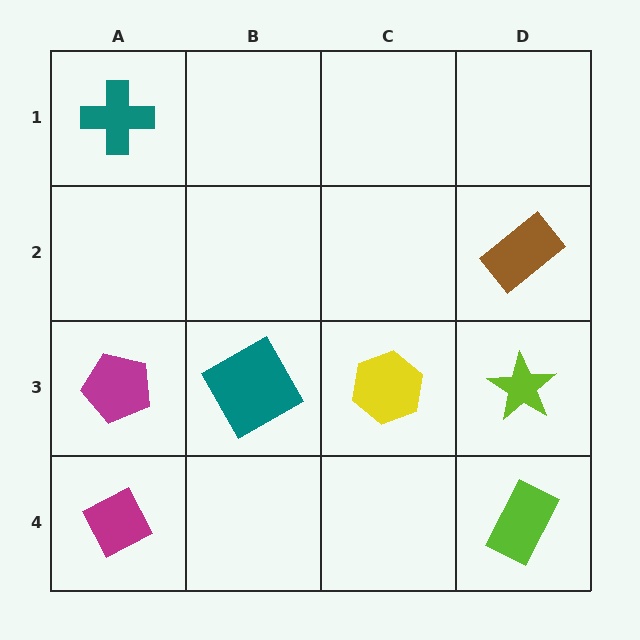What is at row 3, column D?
A lime star.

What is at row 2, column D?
A brown rectangle.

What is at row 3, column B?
A teal square.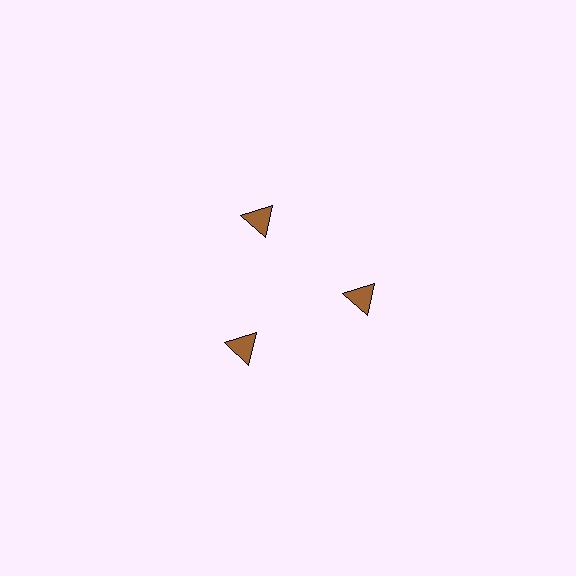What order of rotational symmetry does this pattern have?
This pattern has 3-fold rotational symmetry.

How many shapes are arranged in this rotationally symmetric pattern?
There are 3 shapes, arranged in 3 groups of 1.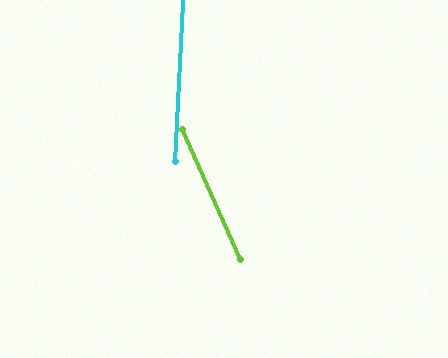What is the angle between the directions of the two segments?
Approximately 27 degrees.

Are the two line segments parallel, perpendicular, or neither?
Neither parallel nor perpendicular — they differ by about 27°.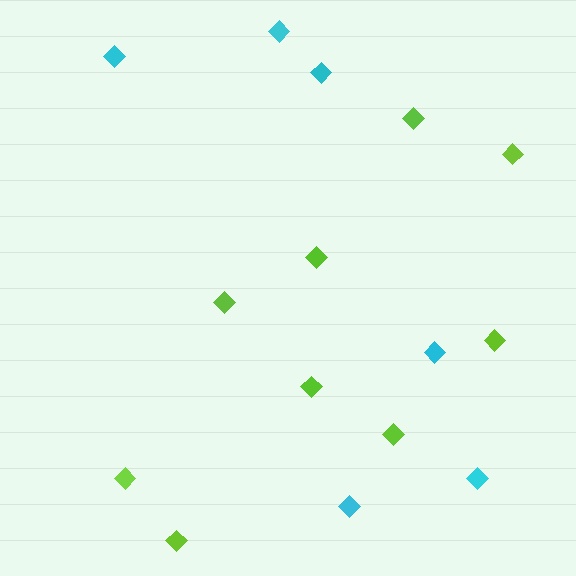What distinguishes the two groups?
There are 2 groups: one group of cyan diamonds (6) and one group of lime diamonds (9).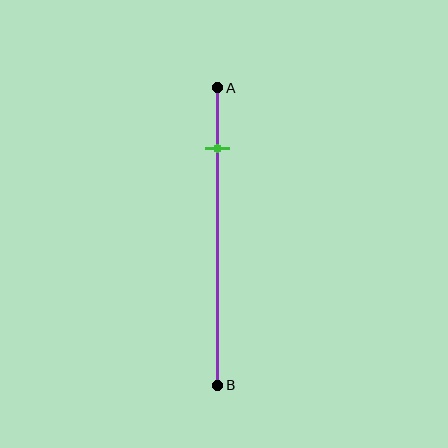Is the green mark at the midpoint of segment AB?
No, the mark is at about 20% from A, not at the 50% midpoint.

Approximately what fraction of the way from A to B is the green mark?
The green mark is approximately 20% of the way from A to B.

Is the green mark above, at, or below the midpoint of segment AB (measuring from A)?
The green mark is above the midpoint of segment AB.